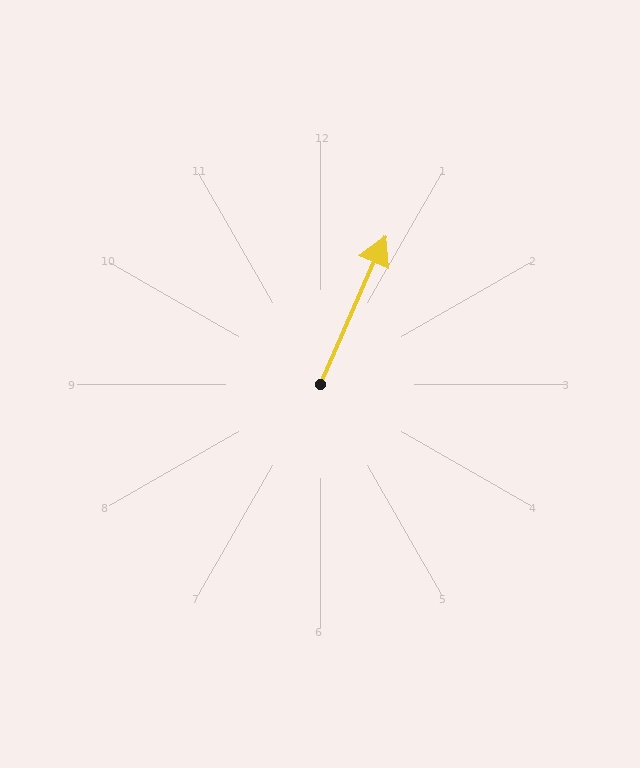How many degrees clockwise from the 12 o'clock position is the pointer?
Approximately 24 degrees.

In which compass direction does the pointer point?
Northeast.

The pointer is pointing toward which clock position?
Roughly 1 o'clock.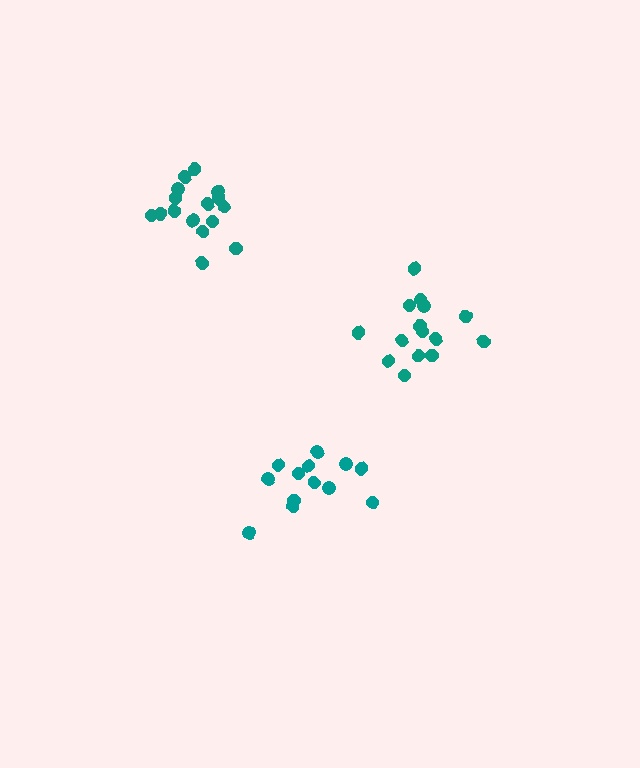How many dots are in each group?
Group 1: 15 dots, Group 2: 13 dots, Group 3: 16 dots (44 total).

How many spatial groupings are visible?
There are 3 spatial groupings.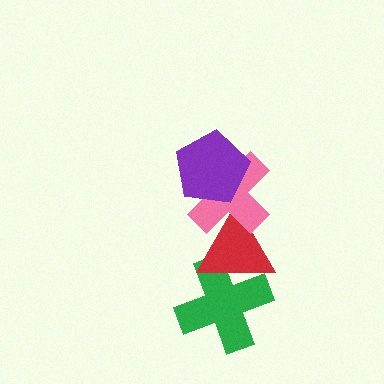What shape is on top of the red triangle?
The pink cross is on top of the red triangle.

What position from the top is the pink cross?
The pink cross is 2nd from the top.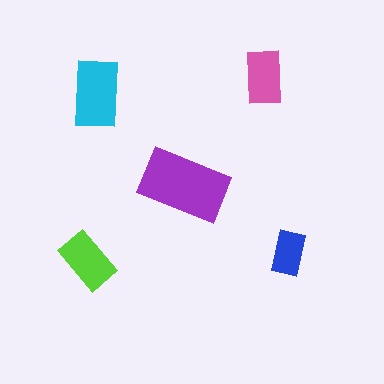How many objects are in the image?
There are 5 objects in the image.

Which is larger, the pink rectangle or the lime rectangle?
The lime one.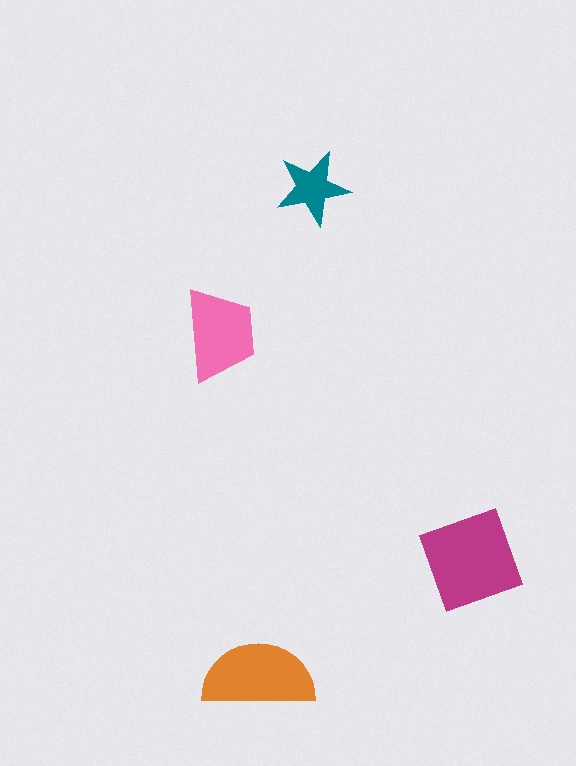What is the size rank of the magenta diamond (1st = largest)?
1st.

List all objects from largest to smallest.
The magenta diamond, the orange semicircle, the pink trapezoid, the teal star.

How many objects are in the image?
There are 4 objects in the image.